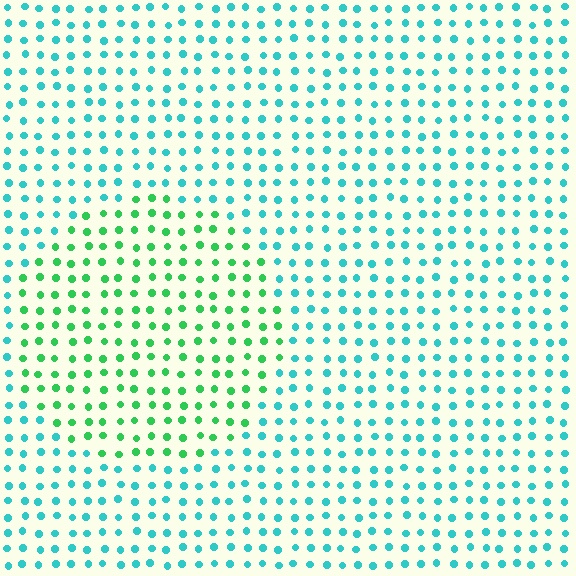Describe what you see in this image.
The image is filled with small cyan elements in a uniform arrangement. A circle-shaped region is visible where the elements are tinted to a slightly different hue, forming a subtle color boundary.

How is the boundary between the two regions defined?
The boundary is defined purely by a slight shift in hue (about 44 degrees). Spacing, size, and orientation are identical on both sides.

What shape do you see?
I see a circle.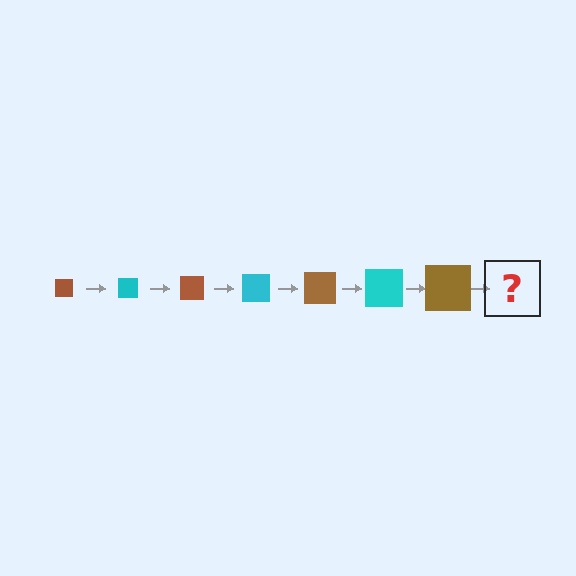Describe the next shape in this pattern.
It should be a cyan square, larger than the previous one.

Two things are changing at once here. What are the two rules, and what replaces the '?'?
The two rules are that the square grows larger each step and the color cycles through brown and cyan. The '?' should be a cyan square, larger than the previous one.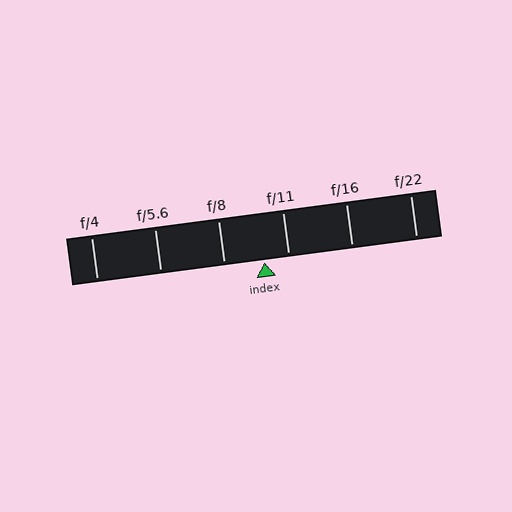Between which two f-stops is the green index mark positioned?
The index mark is between f/8 and f/11.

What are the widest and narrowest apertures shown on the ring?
The widest aperture shown is f/4 and the narrowest is f/22.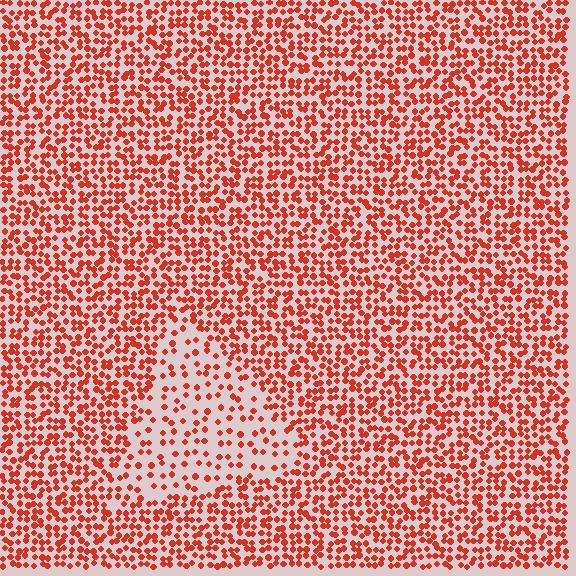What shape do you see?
I see a triangle.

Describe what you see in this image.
The image contains small red elements arranged at two different densities. A triangle-shaped region is visible where the elements are less densely packed than the surrounding area.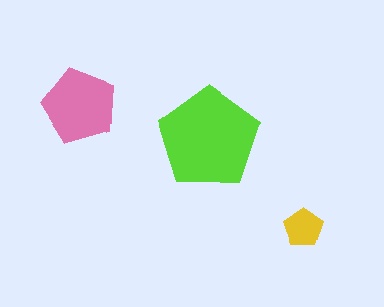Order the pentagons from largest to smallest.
the lime one, the pink one, the yellow one.